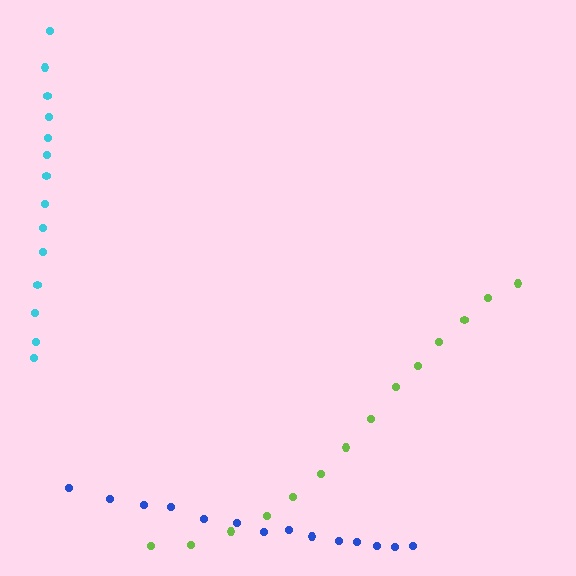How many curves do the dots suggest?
There are 3 distinct paths.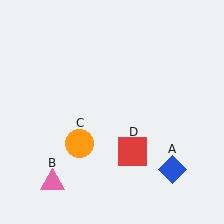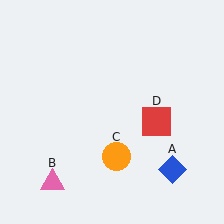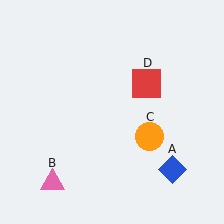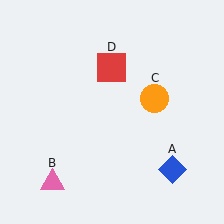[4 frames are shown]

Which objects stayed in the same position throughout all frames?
Blue diamond (object A) and pink triangle (object B) remained stationary.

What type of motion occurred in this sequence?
The orange circle (object C), red square (object D) rotated counterclockwise around the center of the scene.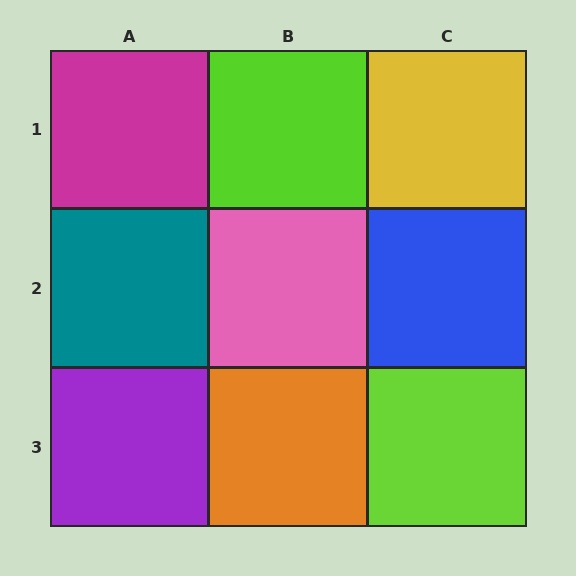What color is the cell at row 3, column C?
Lime.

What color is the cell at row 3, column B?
Orange.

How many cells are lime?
2 cells are lime.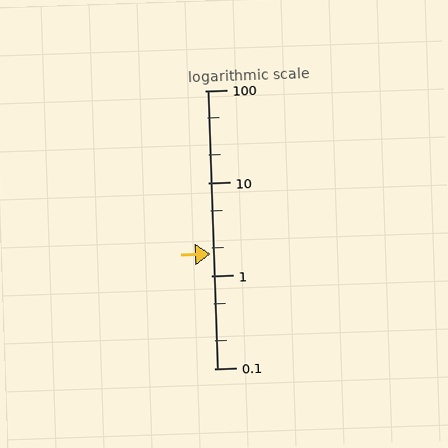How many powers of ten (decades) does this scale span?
The scale spans 3 decades, from 0.1 to 100.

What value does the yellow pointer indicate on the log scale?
The pointer indicates approximately 1.7.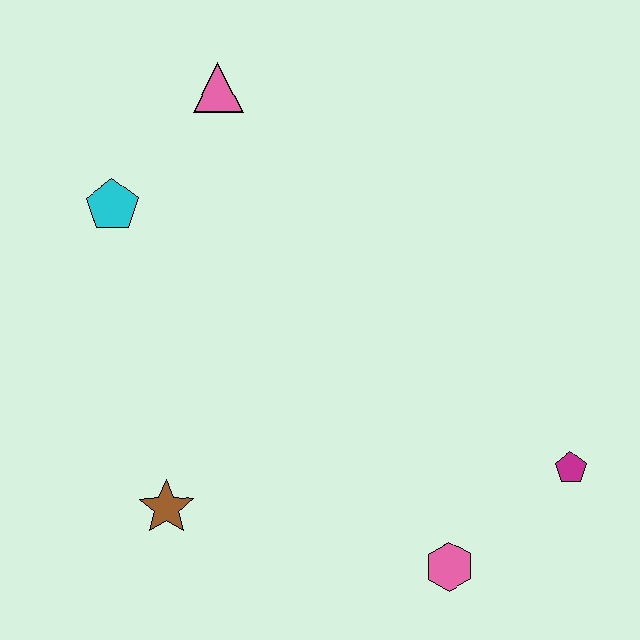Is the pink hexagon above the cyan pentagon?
No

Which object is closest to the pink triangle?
The cyan pentagon is closest to the pink triangle.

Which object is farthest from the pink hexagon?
The pink triangle is farthest from the pink hexagon.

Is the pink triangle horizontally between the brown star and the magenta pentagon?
Yes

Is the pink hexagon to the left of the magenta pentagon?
Yes